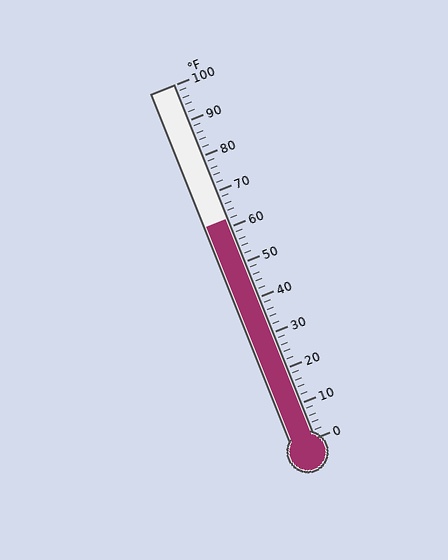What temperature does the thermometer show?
The thermometer shows approximately 62°F.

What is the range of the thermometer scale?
The thermometer scale ranges from 0°F to 100°F.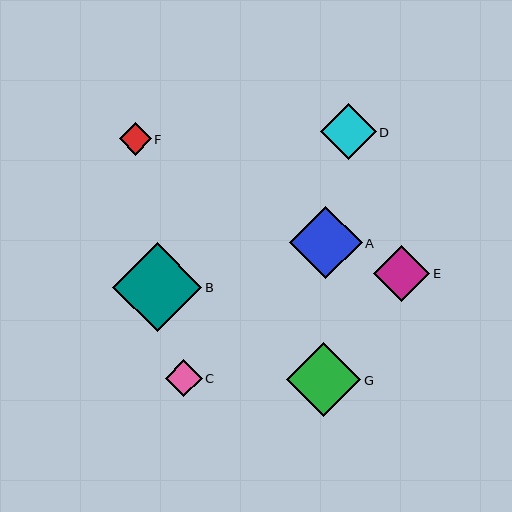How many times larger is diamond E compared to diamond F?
Diamond E is approximately 1.7 times the size of diamond F.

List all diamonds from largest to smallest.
From largest to smallest: B, G, A, E, D, C, F.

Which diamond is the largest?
Diamond B is the largest with a size of approximately 89 pixels.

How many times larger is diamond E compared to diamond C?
Diamond E is approximately 1.5 times the size of diamond C.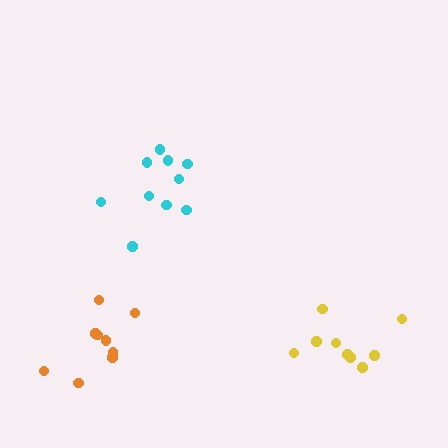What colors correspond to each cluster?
The clusters are colored: cyan, yellow, orange.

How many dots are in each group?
Group 1: 10 dots, Group 2: 9 dots, Group 3: 9 dots (28 total).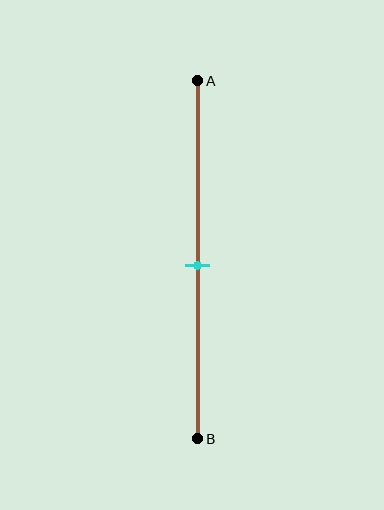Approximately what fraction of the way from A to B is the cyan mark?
The cyan mark is approximately 50% of the way from A to B.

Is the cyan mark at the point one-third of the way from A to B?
No, the mark is at about 50% from A, not at the 33% one-third point.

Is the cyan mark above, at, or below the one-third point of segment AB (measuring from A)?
The cyan mark is below the one-third point of segment AB.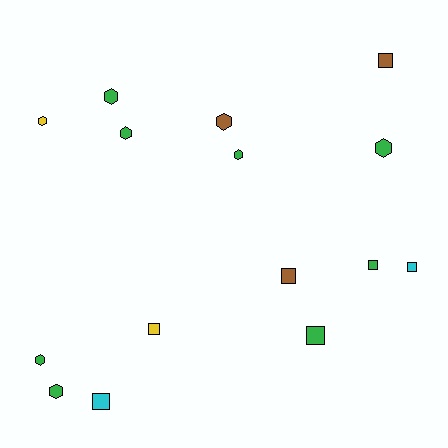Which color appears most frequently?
Green, with 8 objects.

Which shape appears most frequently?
Hexagon, with 8 objects.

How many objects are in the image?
There are 15 objects.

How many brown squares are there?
There are 2 brown squares.